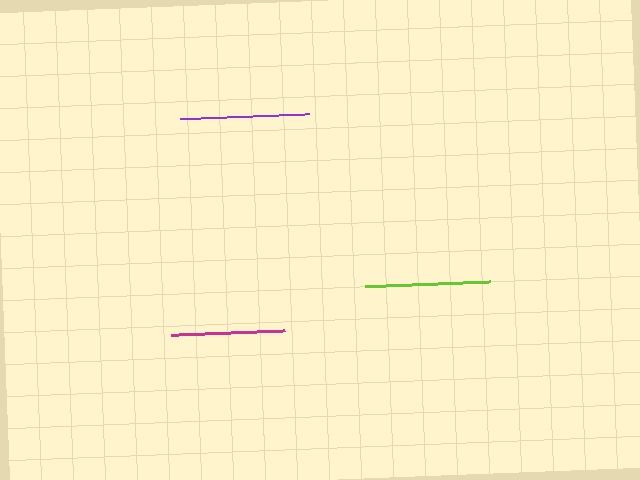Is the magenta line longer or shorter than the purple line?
The purple line is longer than the magenta line.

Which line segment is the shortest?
The magenta line is the shortest at approximately 114 pixels.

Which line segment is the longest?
The purple line is the longest at approximately 130 pixels.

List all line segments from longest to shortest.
From longest to shortest: purple, lime, magenta.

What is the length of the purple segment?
The purple segment is approximately 130 pixels long.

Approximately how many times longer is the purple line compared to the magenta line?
The purple line is approximately 1.1 times the length of the magenta line.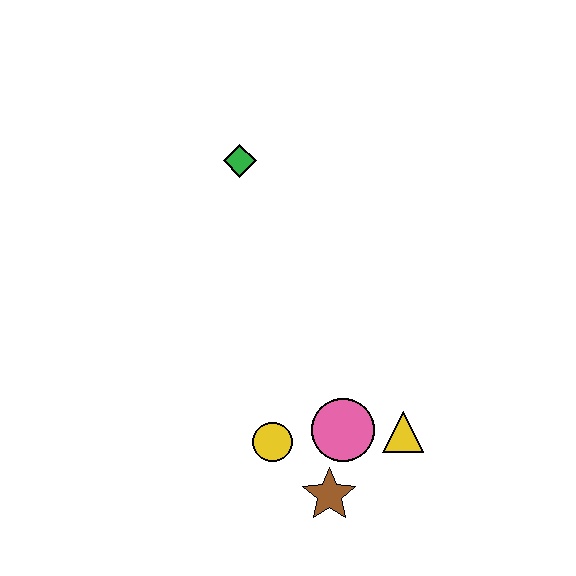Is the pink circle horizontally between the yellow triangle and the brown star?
Yes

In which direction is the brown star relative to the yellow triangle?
The brown star is to the left of the yellow triangle.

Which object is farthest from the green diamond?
The brown star is farthest from the green diamond.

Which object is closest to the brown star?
The pink circle is closest to the brown star.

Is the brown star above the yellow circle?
No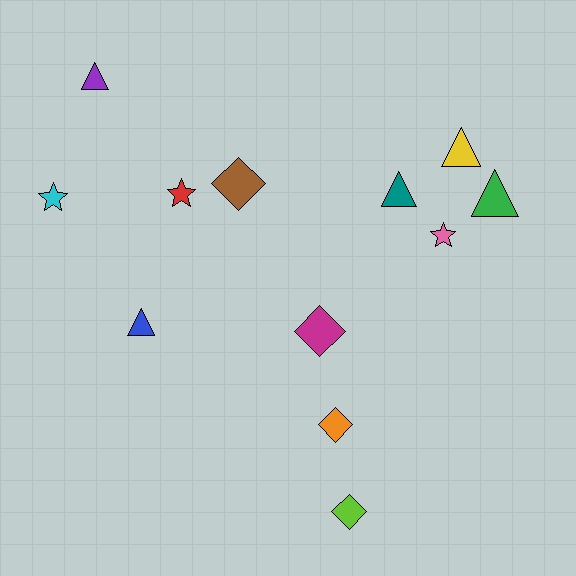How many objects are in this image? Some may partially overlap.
There are 12 objects.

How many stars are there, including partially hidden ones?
There are 3 stars.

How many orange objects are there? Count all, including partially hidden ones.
There is 1 orange object.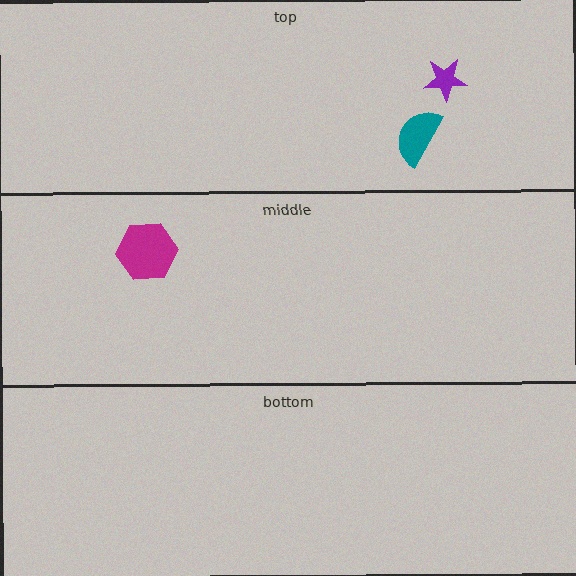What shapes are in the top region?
The purple star, the teal semicircle.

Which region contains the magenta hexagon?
The middle region.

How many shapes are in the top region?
2.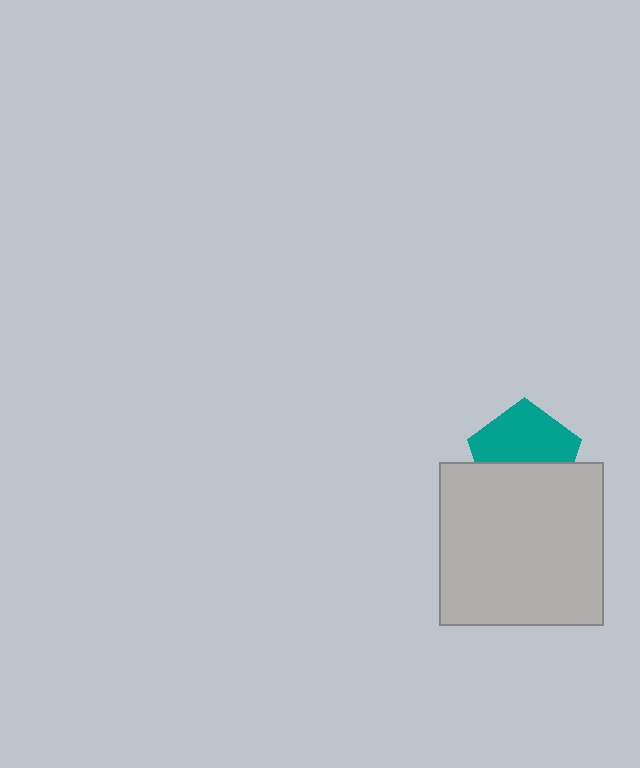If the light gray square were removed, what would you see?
You would see the complete teal pentagon.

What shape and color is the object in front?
The object in front is a light gray square.